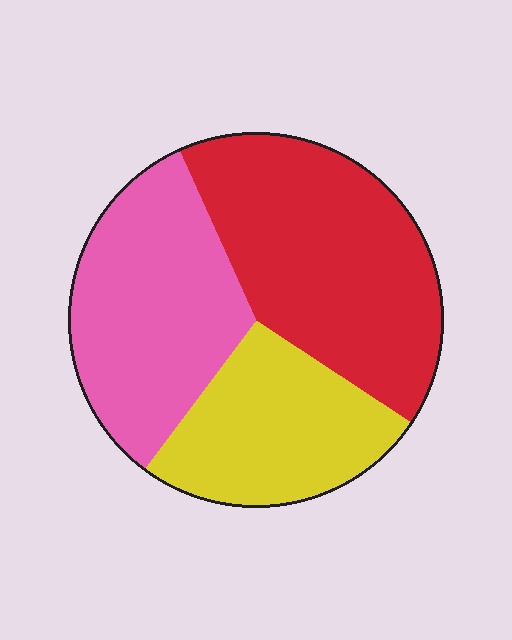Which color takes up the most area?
Red, at roughly 40%.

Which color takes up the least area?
Yellow, at roughly 25%.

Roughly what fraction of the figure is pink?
Pink covers 33% of the figure.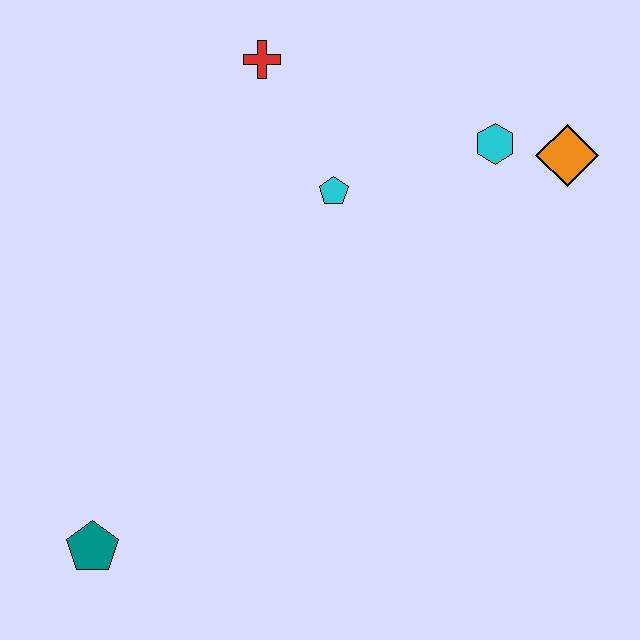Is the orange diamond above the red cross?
No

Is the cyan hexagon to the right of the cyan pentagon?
Yes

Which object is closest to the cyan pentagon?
The red cross is closest to the cyan pentagon.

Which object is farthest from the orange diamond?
The teal pentagon is farthest from the orange diamond.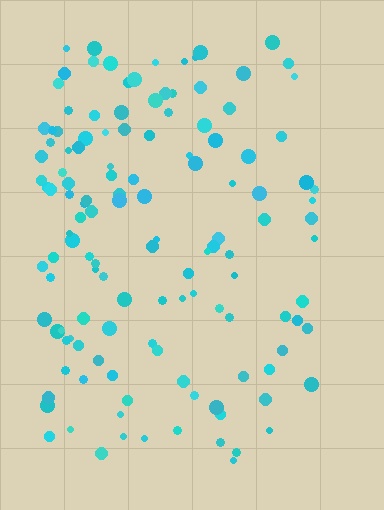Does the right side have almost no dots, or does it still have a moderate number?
Still a moderate number, just noticeably fewer than the left.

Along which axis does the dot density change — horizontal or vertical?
Horizontal.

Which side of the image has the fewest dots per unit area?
The right.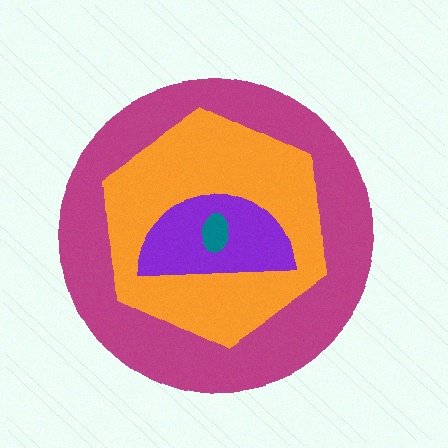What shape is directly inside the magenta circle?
The orange hexagon.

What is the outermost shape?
The magenta circle.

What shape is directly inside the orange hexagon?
The purple semicircle.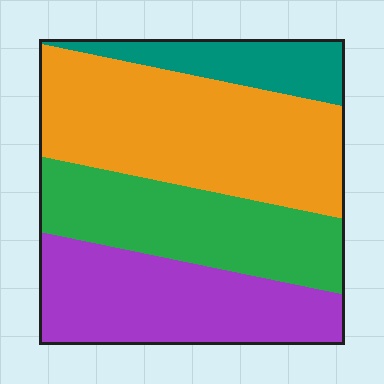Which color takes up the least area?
Teal, at roughly 10%.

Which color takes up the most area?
Orange, at roughly 35%.